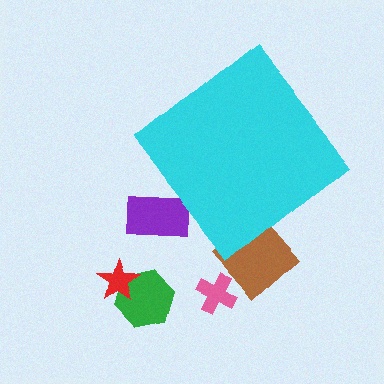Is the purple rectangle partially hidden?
Yes, the purple rectangle is partially hidden behind the cyan diamond.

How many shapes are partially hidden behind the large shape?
2 shapes are partially hidden.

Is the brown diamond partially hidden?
Yes, the brown diamond is partially hidden behind the cyan diamond.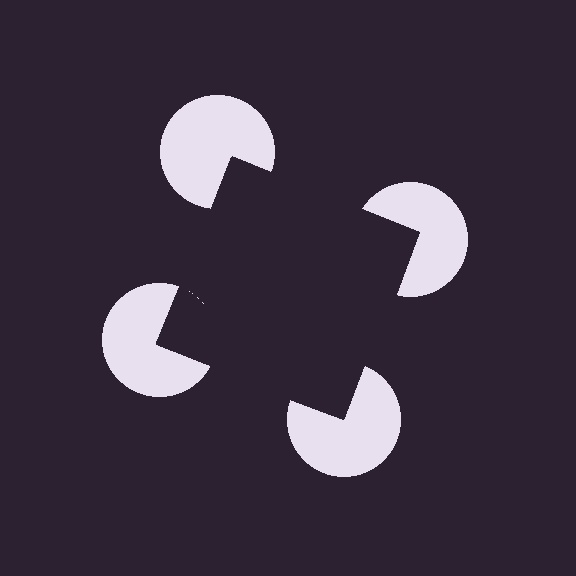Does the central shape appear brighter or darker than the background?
It typically appears slightly darker than the background, even though no actual brightness change is drawn.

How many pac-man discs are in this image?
There are 4 — one at each vertex of the illusory square.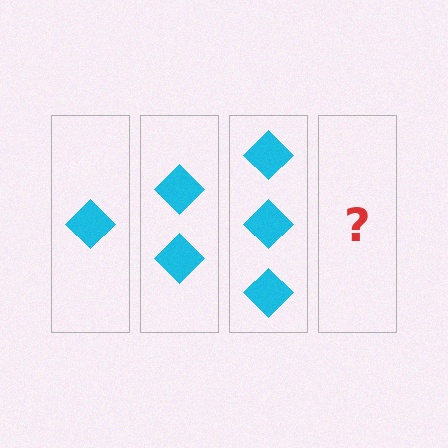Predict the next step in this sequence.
The next step is 4 diamonds.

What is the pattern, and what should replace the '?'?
The pattern is that each step adds one more diamond. The '?' should be 4 diamonds.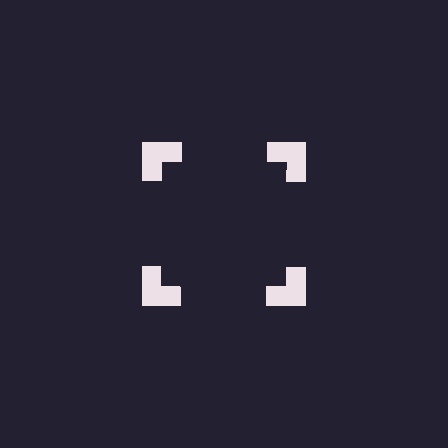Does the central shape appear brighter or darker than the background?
It typically appears slightly darker than the background, even though no actual brightness change is drawn.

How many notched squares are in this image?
There are 4 — one at each vertex of the illusory square.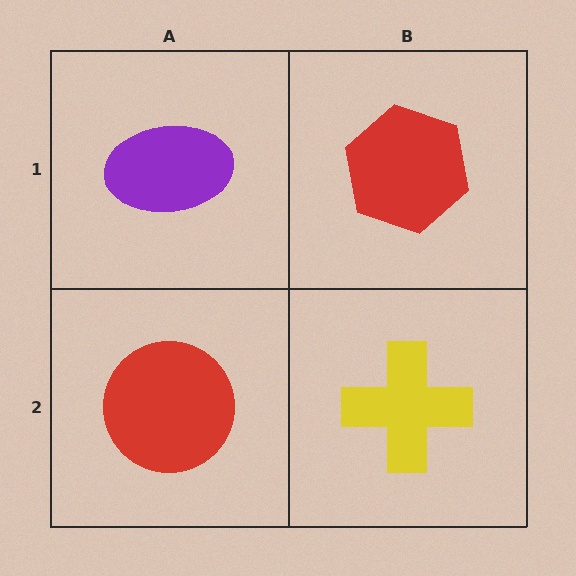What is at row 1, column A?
A purple ellipse.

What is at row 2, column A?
A red circle.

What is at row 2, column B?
A yellow cross.